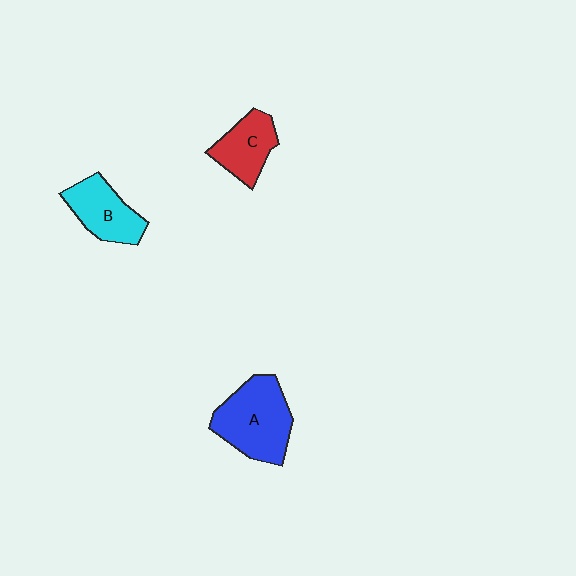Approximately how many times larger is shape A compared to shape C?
Approximately 1.6 times.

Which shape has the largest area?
Shape A (blue).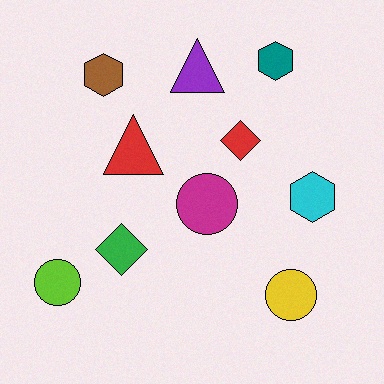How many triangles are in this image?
There are 2 triangles.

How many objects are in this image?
There are 10 objects.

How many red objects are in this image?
There are 2 red objects.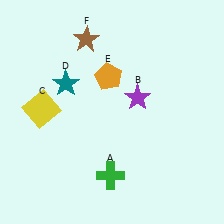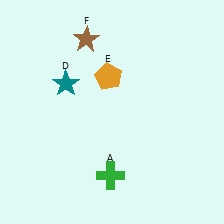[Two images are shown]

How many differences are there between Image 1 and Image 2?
There are 2 differences between the two images.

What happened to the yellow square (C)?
The yellow square (C) was removed in Image 2. It was in the top-left area of Image 1.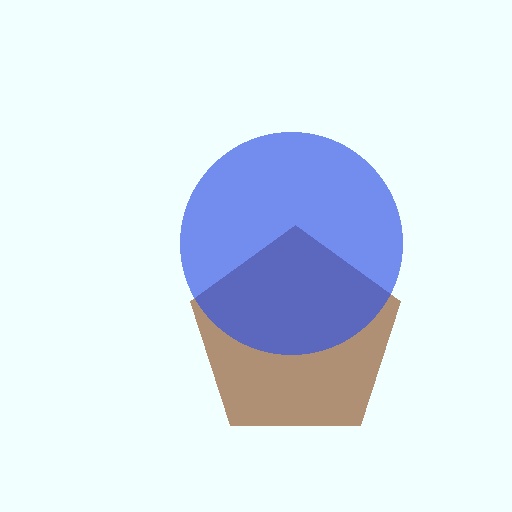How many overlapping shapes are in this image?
There are 2 overlapping shapes in the image.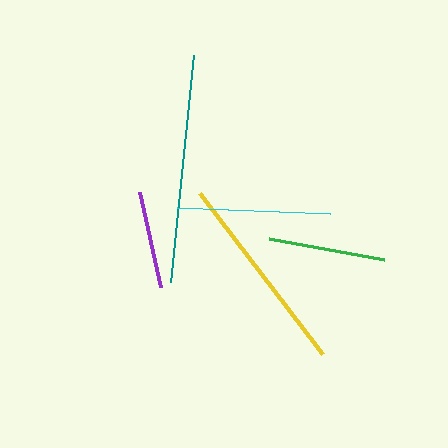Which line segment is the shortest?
The purple line is the shortest at approximately 97 pixels.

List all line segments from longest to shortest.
From longest to shortest: teal, yellow, cyan, green, purple.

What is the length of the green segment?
The green segment is approximately 117 pixels long.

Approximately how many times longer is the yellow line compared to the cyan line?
The yellow line is approximately 1.3 times the length of the cyan line.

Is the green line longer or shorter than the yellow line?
The yellow line is longer than the green line.